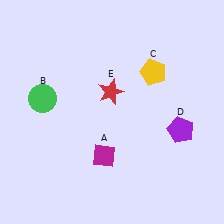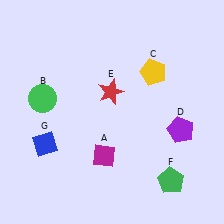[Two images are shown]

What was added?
A green pentagon (F), a blue diamond (G) were added in Image 2.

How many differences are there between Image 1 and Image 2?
There are 2 differences between the two images.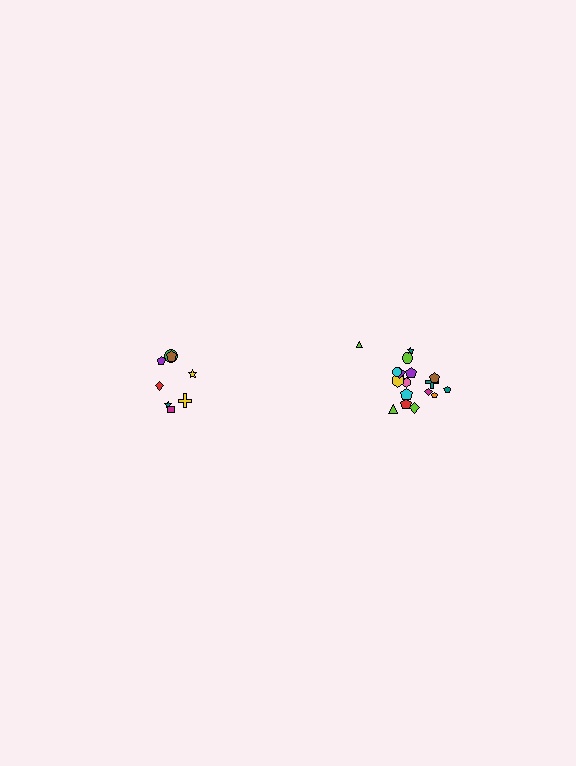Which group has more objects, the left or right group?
The right group.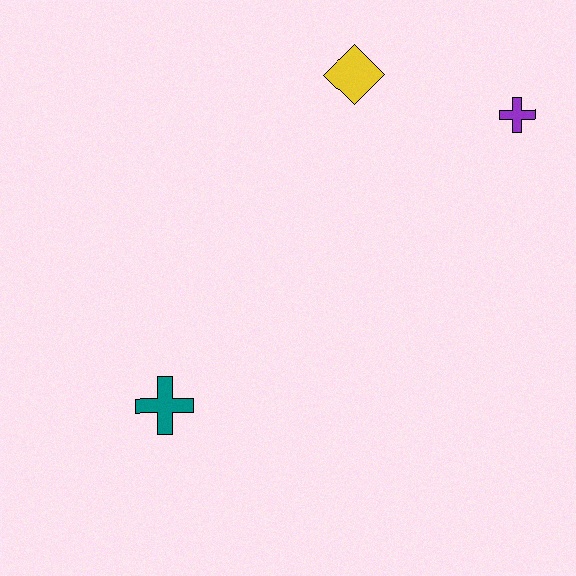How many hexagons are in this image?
There are no hexagons.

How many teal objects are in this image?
There is 1 teal object.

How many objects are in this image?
There are 3 objects.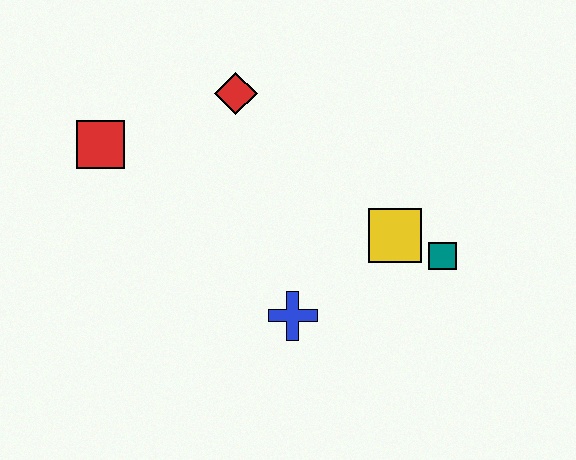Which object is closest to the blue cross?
The yellow square is closest to the blue cross.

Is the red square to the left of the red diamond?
Yes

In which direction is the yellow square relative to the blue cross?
The yellow square is to the right of the blue cross.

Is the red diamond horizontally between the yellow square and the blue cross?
No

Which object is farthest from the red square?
The teal square is farthest from the red square.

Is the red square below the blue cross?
No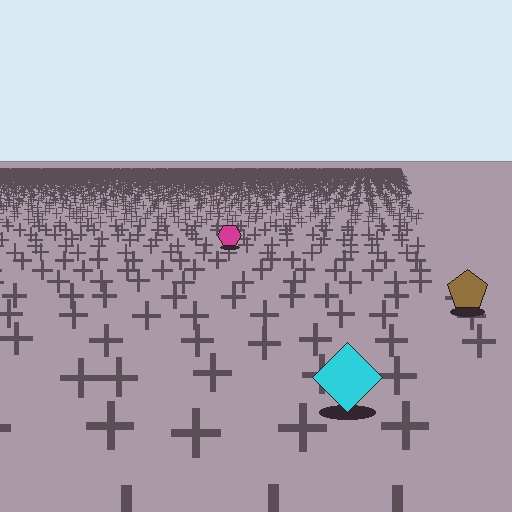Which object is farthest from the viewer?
The magenta hexagon is farthest from the viewer. It appears smaller and the ground texture around it is denser.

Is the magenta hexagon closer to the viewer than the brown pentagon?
No. The brown pentagon is closer — you can tell from the texture gradient: the ground texture is coarser near it.